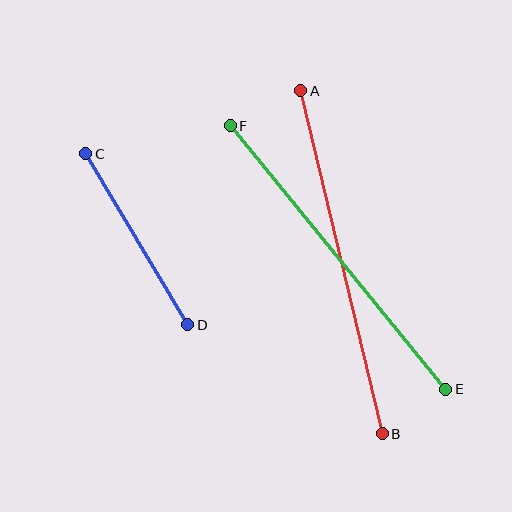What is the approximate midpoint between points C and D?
The midpoint is at approximately (137, 239) pixels.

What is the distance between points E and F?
The distance is approximately 340 pixels.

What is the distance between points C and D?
The distance is approximately 199 pixels.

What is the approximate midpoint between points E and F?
The midpoint is at approximately (338, 258) pixels.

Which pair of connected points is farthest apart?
Points A and B are farthest apart.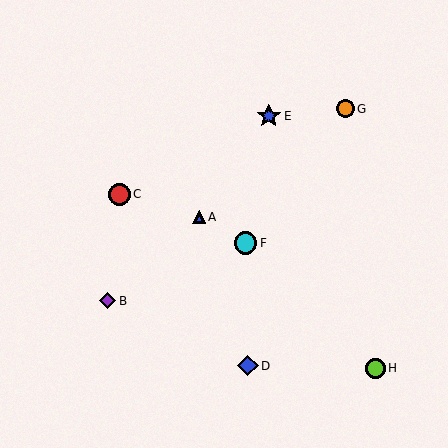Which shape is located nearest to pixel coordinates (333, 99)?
The orange circle (labeled G) at (345, 109) is nearest to that location.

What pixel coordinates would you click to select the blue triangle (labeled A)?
Click at (199, 217) to select the blue triangle A.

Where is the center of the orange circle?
The center of the orange circle is at (345, 109).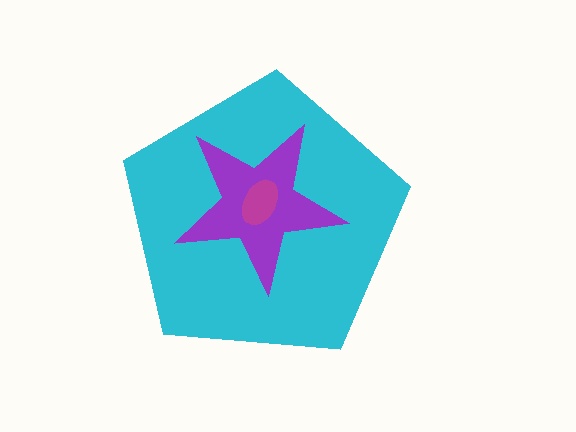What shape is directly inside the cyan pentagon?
The purple star.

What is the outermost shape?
The cyan pentagon.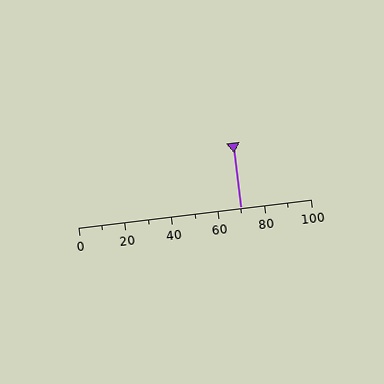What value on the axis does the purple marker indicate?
The marker indicates approximately 70.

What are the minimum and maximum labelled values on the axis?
The axis runs from 0 to 100.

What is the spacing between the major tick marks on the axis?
The major ticks are spaced 20 apart.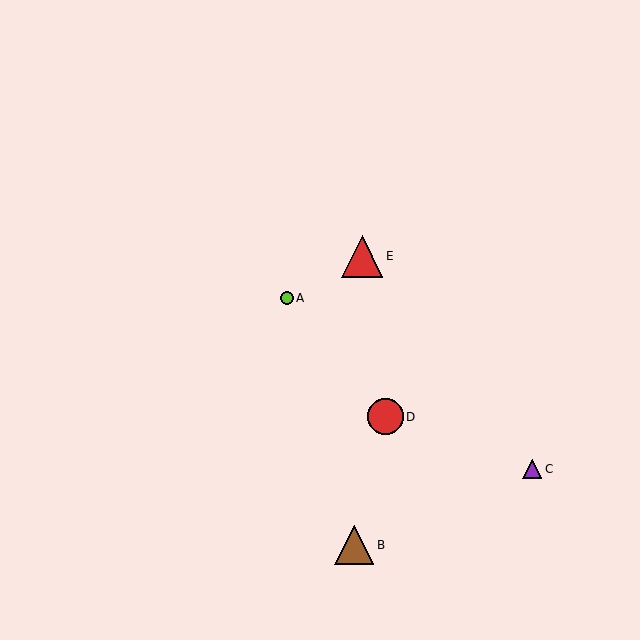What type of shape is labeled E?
Shape E is a red triangle.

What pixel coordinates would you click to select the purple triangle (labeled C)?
Click at (532, 469) to select the purple triangle C.